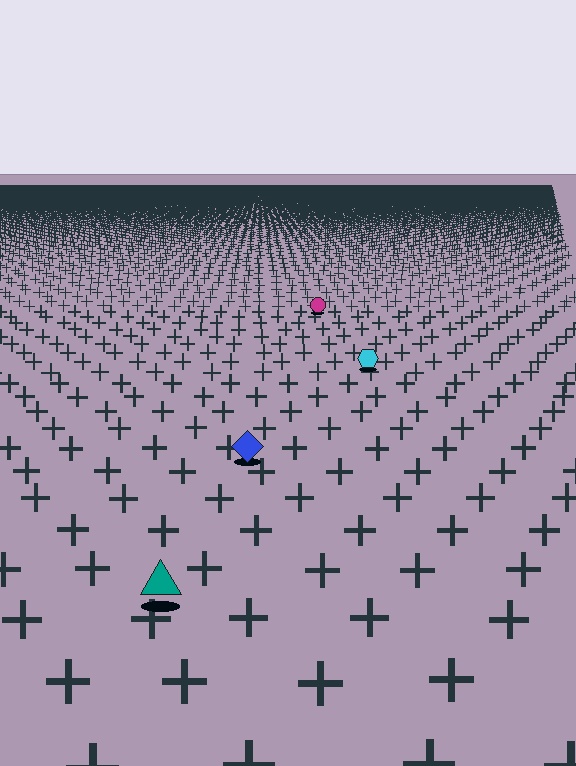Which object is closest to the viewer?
The teal triangle is closest. The texture marks near it are larger and more spread out.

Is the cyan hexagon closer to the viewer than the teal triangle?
No. The teal triangle is closer — you can tell from the texture gradient: the ground texture is coarser near it.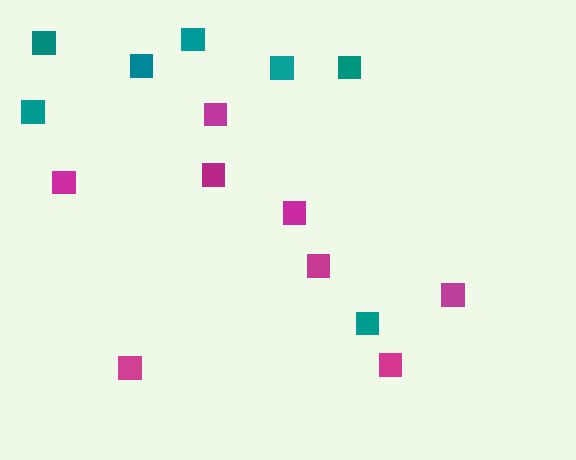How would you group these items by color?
There are 2 groups: one group of magenta squares (8) and one group of teal squares (7).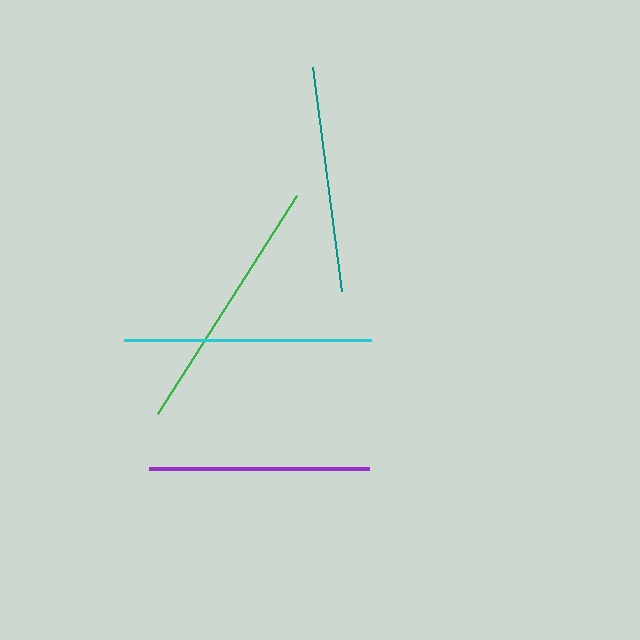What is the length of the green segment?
The green segment is approximately 259 pixels long.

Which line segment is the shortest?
The purple line is the shortest at approximately 221 pixels.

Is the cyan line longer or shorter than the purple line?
The cyan line is longer than the purple line.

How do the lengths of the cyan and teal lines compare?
The cyan and teal lines are approximately the same length.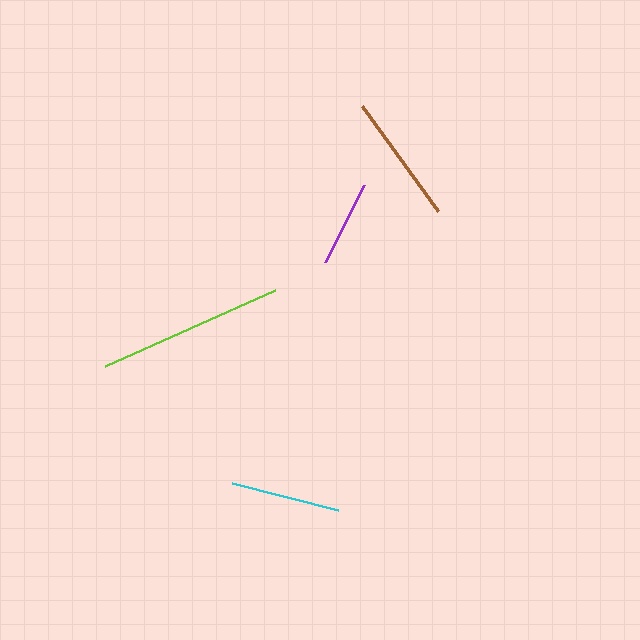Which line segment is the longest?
The lime line is the longest at approximately 186 pixels.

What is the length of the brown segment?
The brown segment is approximately 130 pixels long.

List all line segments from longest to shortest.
From longest to shortest: lime, brown, cyan, purple.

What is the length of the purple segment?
The purple segment is approximately 87 pixels long.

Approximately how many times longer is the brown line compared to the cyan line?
The brown line is approximately 1.2 times the length of the cyan line.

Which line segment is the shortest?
The purple line is the shortest at approximately 87 pixels.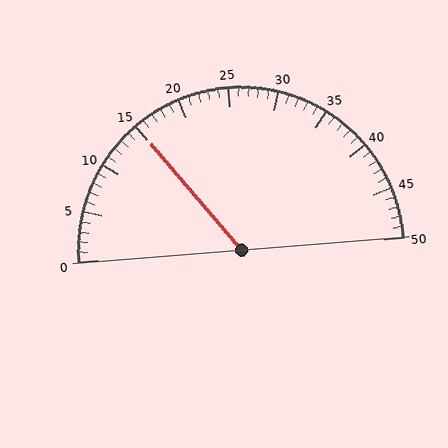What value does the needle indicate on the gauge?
The needle indicates approximately 15.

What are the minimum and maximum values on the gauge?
The gauge ranges from 0 to 50.